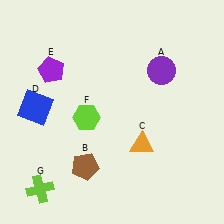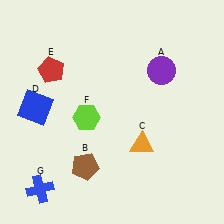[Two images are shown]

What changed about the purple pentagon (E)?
In Image 1, E is purple. In Image 2, it changed to red.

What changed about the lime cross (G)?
In Image 1, G is lime. In Image 2, it changed to blue.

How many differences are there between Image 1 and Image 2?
There are 2 differences between the two images.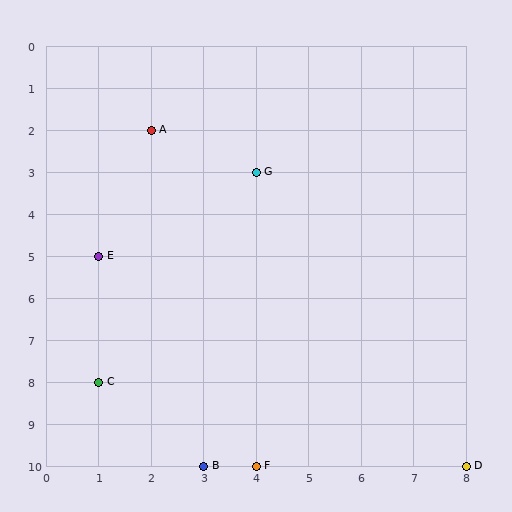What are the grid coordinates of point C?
Point C is at grid coordinates (1, 8).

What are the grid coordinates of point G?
Point G is at grid coordinates (4, 3).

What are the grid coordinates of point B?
Point B is at grid coordinates (3, 10).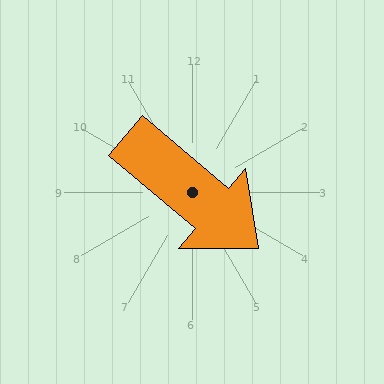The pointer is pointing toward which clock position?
Roughly 4 o'clock.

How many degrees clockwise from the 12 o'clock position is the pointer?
Approximately 130 degrees.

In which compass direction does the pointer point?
Southeast.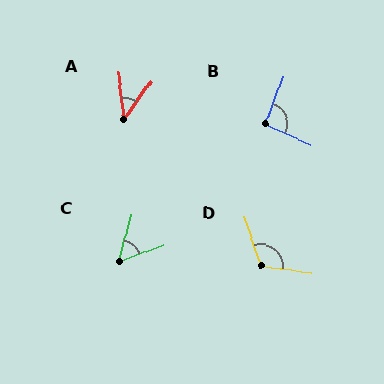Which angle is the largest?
D, at approximately 116 degrees.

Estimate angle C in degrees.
Approximately 55 degrees.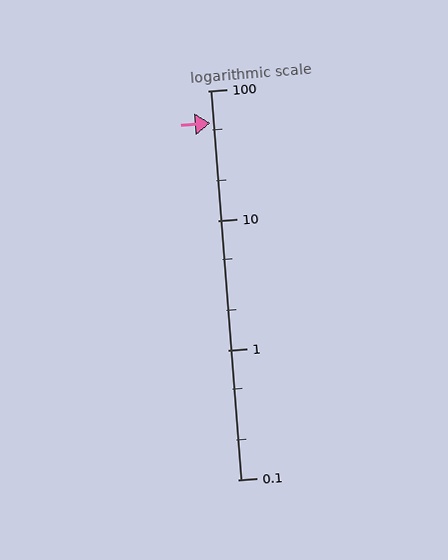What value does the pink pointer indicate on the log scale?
The pointer indicates approximately 56.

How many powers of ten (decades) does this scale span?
The scale spans 3 decades, from 0.1 to 100.